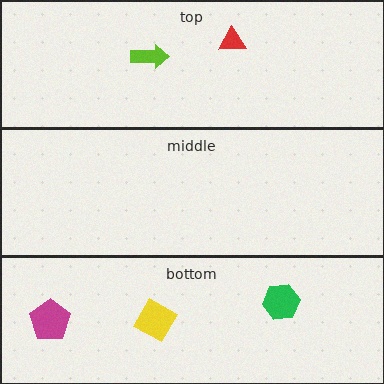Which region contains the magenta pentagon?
The bottom region.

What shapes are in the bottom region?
The magenta pentagon, the yellow square, the green hexagon.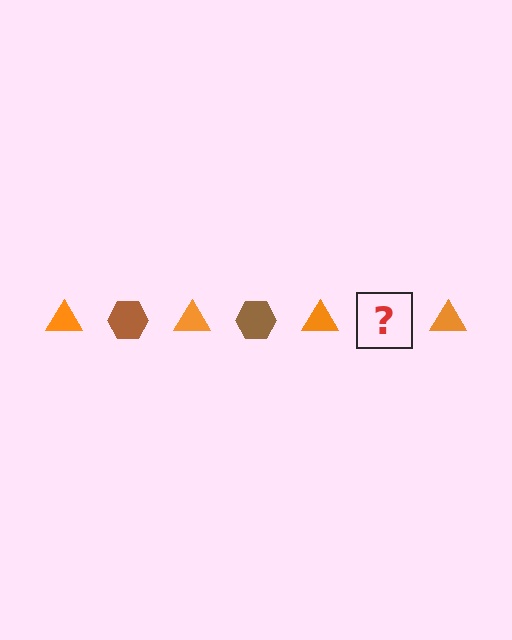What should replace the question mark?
The question mark should be replaced with a brown hexagon.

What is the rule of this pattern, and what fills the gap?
The rule is that the pattern alternates between orange triangle and brown hexagon. The gap should be filled with a brown hexagon.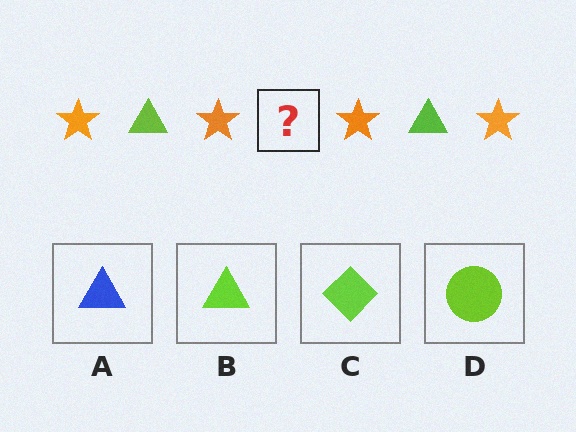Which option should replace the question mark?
Option B.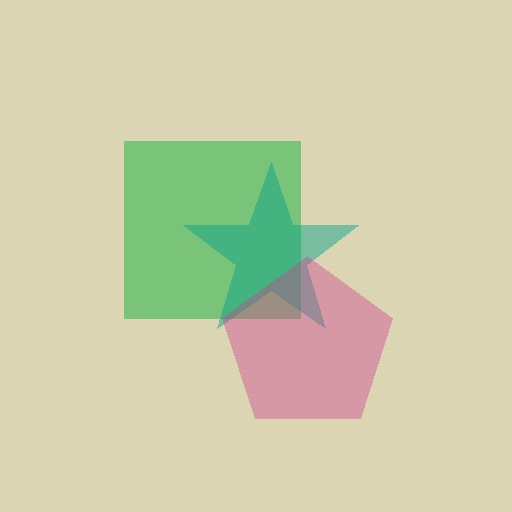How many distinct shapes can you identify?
There are 3 distinct shapes: a green square, a teal star, a magenta pentagon.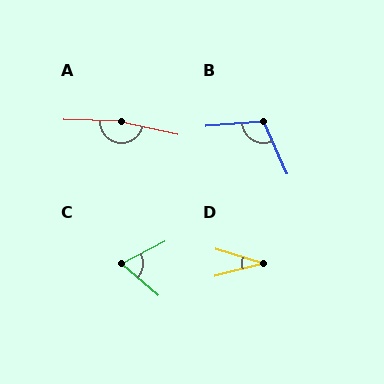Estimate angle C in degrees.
Approximately 69 degrees.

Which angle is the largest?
A, at approximately 168 degrees.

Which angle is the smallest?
D, at approximately 31 degrees.